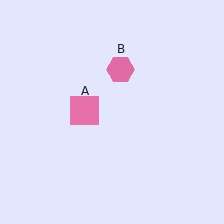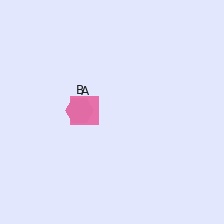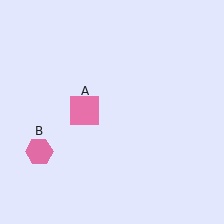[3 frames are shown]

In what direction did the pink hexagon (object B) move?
The pink hexagon (object B) moved down and to the left.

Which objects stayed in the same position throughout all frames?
Pink square (object A) remained stationary.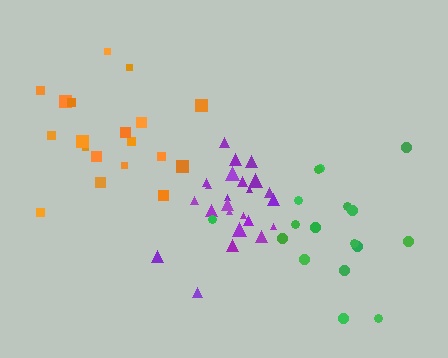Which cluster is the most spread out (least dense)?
Green.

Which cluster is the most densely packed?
Purple.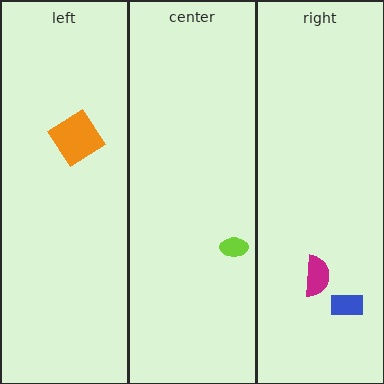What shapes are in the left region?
The orange diamond.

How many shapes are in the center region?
1.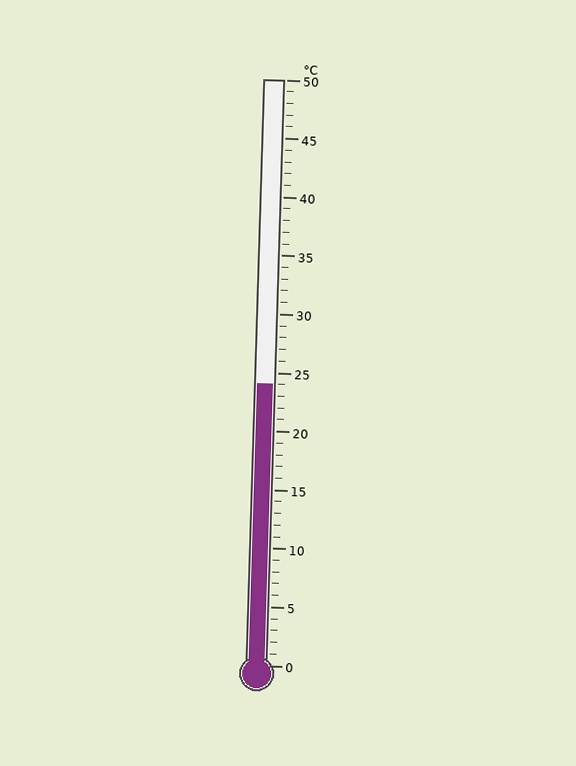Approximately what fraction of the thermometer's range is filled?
The thermometer is filled to approximately 50% of its range.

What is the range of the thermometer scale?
The thermometer scale ranges from 0°C to 50°C.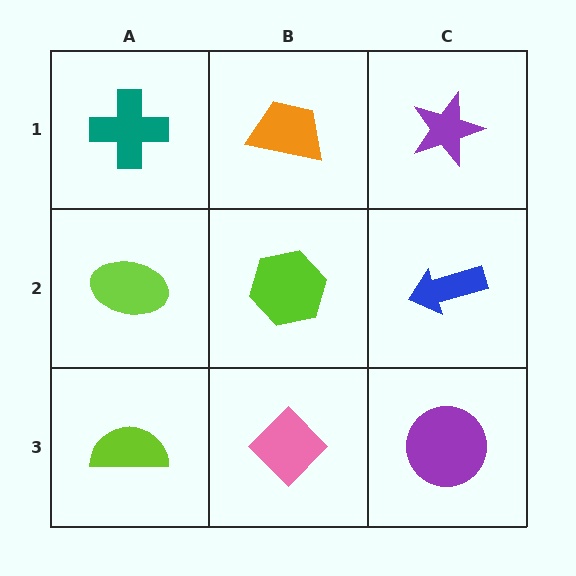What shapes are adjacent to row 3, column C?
A blue arrow (row 2, column C), a pink diamond (row 3, column B).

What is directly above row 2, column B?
An orange trapezoid.